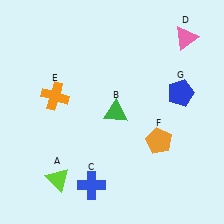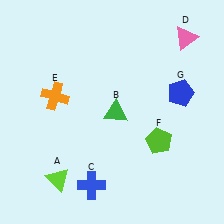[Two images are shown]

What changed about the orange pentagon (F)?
In Image 1, F is orange. In Image 2, it changed to lime.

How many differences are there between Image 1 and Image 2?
There is 1 difference between the two images.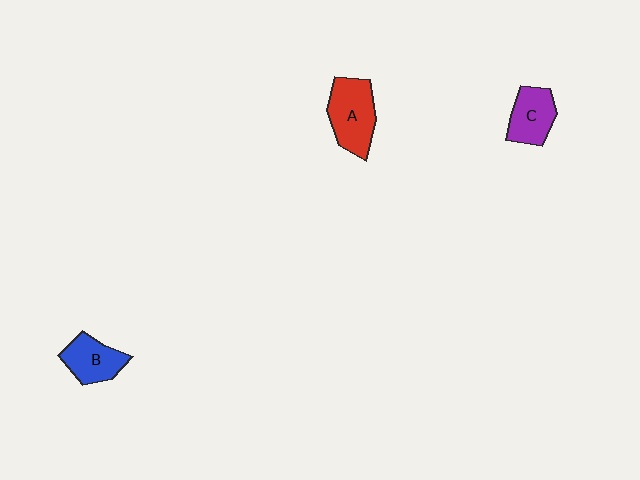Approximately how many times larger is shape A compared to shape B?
Approximately 1.4 times.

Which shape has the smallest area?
Shape B (blue).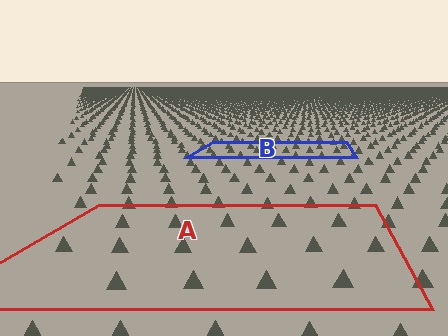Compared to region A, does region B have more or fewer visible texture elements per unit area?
Region B has more texture elements per unit area — they are packed more densely because it is farther away.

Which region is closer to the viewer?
Region A is closer. The texture elements there are larger and more spread out.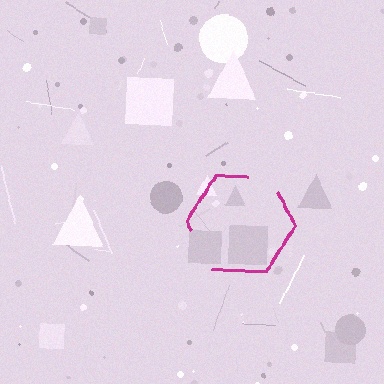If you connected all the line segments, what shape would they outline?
They would outline a hexagon.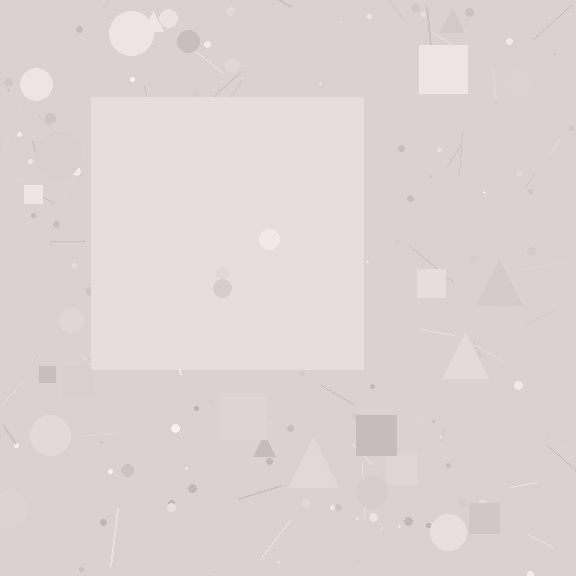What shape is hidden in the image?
A square is hidden in the image.